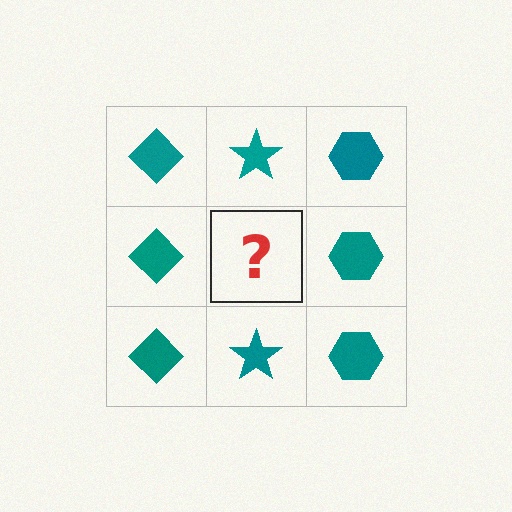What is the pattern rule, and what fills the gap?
The rule is that each column has a consistent shape. The gap should be filled with a teal star.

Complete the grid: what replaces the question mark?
The question mark should be replaced with a teal star.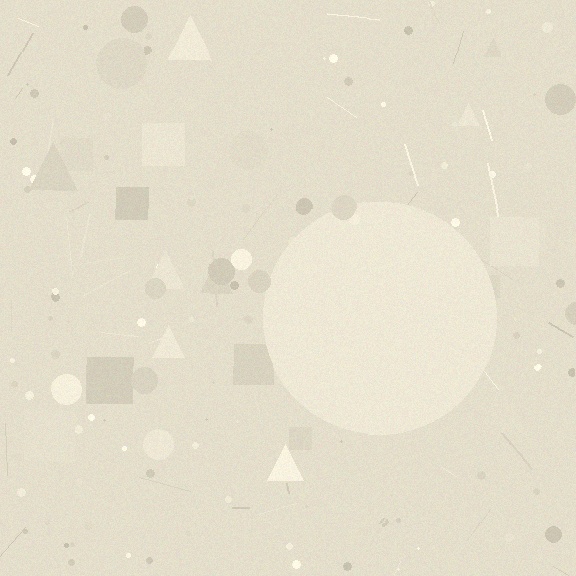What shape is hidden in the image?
A circle is hidden in the image.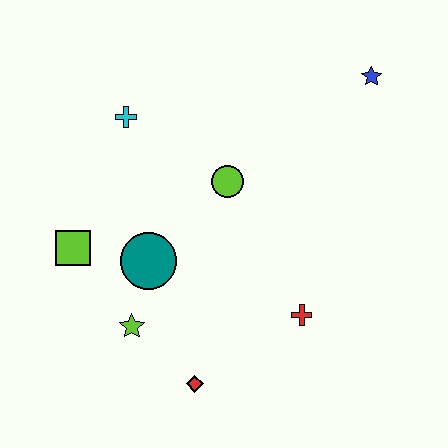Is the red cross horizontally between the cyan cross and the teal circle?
No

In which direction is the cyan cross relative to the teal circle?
The cyan cross is above the teal circle.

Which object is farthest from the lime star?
The blue star is farthest from the lime star.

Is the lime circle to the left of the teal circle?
No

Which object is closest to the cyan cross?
The lime circle is closest to the cyan cross.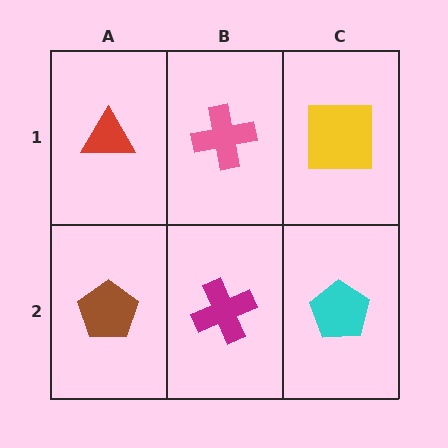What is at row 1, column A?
A red triangle.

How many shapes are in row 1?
3 shapes.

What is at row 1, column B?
A pink cross.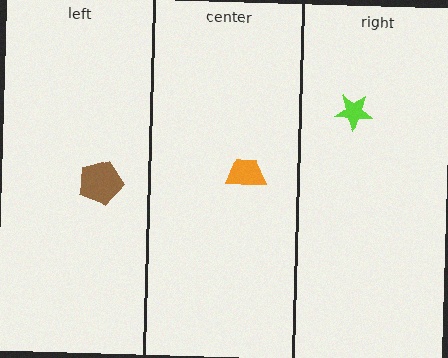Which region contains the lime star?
The right region.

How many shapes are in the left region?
1.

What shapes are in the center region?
The orange trapezoid.